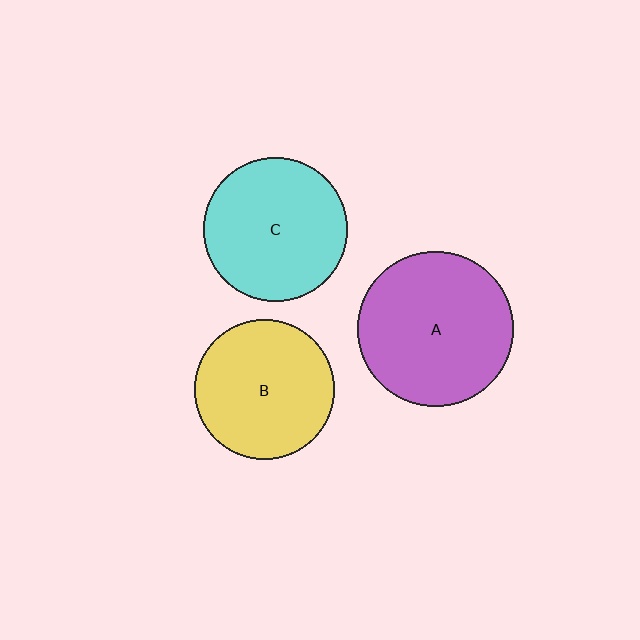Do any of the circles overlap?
No, none of the circles overlap.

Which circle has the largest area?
Circle A (purple).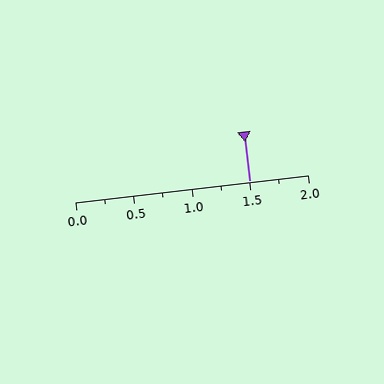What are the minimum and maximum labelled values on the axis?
The axis runs from 0.0 to 2.0.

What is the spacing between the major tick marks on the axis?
The major ticks are spaced 0.5 apart.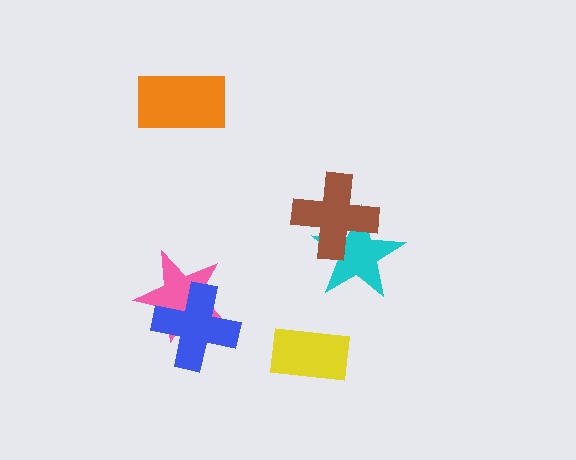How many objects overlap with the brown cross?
1 object overlaps with the brown cross.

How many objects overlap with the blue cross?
1 object overlaps with the blue cross.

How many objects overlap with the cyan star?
1 object overlaps with the cyan star.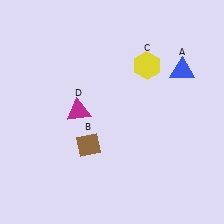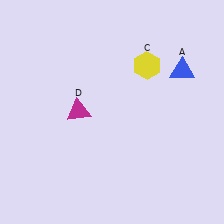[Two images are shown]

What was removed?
The brown diamond (B) was removed in Image 2.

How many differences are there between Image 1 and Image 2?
There is 1 difference between the two images.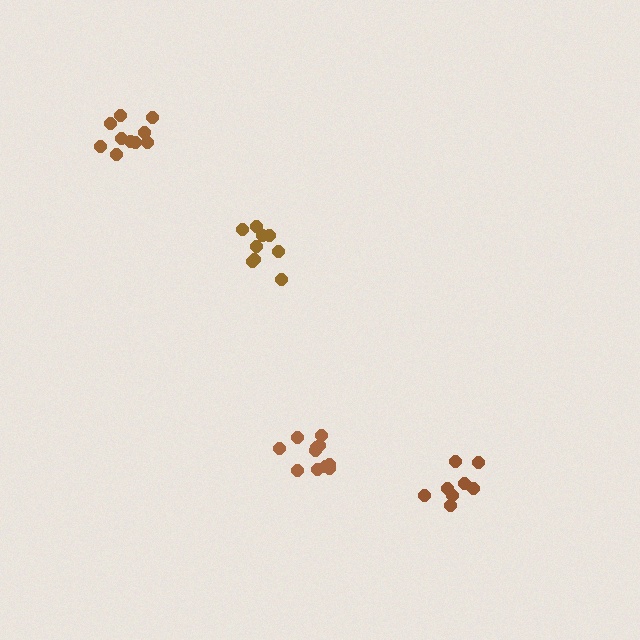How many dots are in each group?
Group 1: 9 dots, Group 2: 8 dots, Group 3: 10 dots, Group 4: 11 dots (38 total).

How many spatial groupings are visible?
There are 4 spatial groupings.